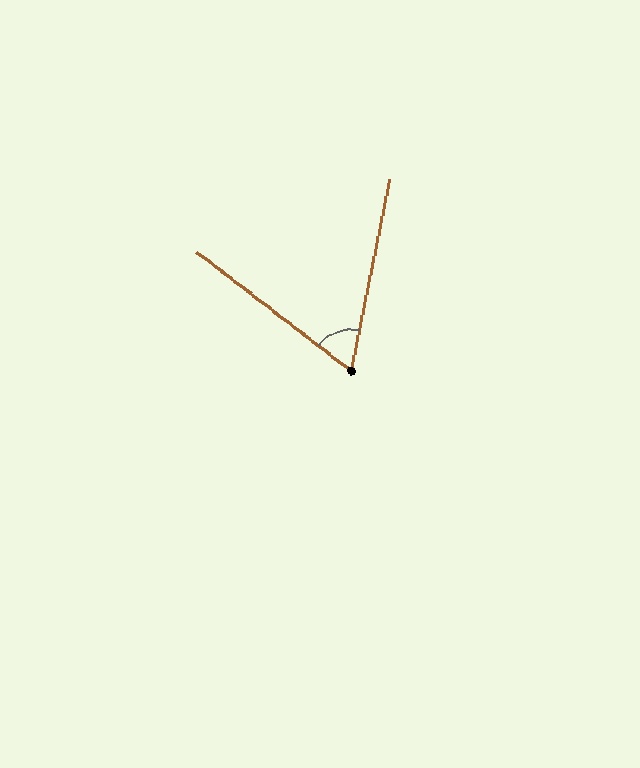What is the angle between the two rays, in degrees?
Approximately 64 degrees.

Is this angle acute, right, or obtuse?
It is acute.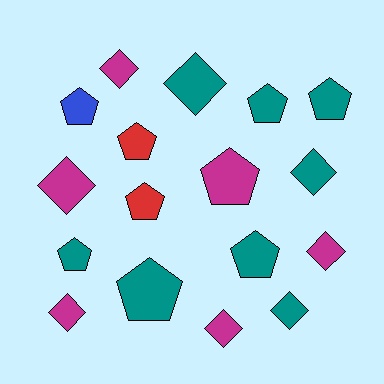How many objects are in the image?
There are 17 objects.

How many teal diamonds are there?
There are 3 teal diamonds.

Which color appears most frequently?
Teal, with 8 objects.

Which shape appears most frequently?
Pentagon, with 9 objects.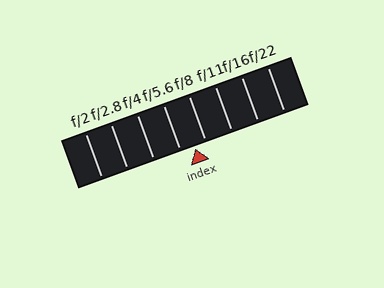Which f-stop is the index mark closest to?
The index mark is closest to f/8.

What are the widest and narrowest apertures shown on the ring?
The widest aperture shown is f/2 and the narrowest is f/22.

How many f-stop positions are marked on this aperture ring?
There are 8 f-stop positions marked.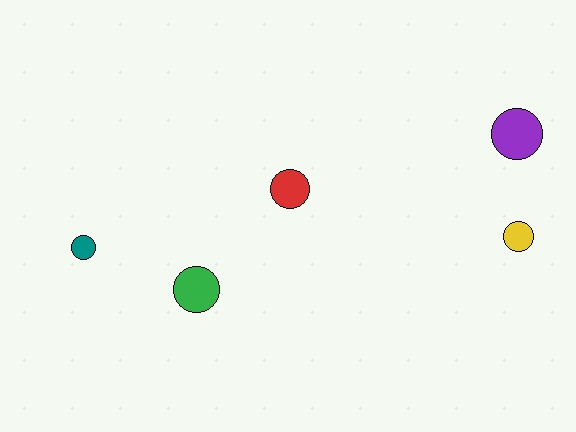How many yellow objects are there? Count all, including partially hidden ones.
There is 1 yellow object.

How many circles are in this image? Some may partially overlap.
There are 5 circles.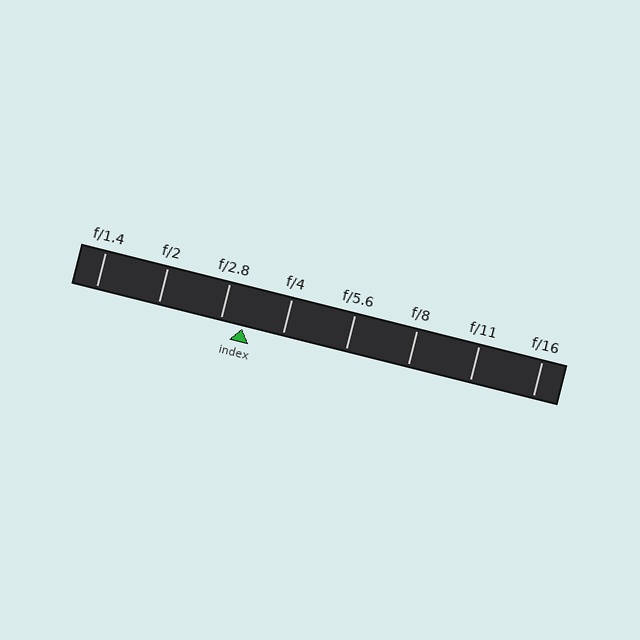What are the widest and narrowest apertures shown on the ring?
The widest aperture shown is f/1.4 and the narrowest is f/16.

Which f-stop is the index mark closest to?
The index mark is closest to f/2.8.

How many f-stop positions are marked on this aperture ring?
There are 8 f-stop positions marked.